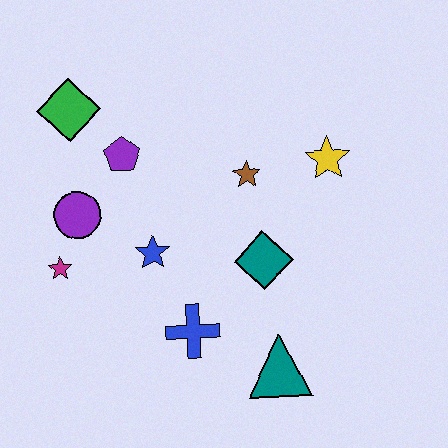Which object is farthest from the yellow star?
The magenta star is farthest from the yellow star.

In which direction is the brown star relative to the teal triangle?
The brown star is above the teal triangle.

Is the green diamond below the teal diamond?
No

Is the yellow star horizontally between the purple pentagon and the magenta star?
No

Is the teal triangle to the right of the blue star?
Yes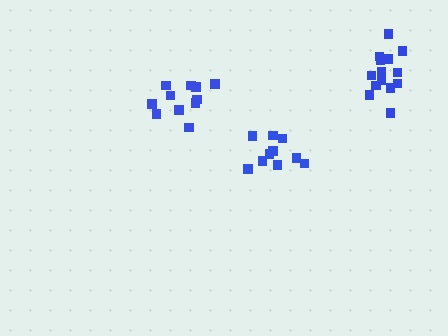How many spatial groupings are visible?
There are 3 spatial groupings.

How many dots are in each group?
Group 1: 14 dots, Group 2: 11 dots, Group 3: 10 dots (35 total).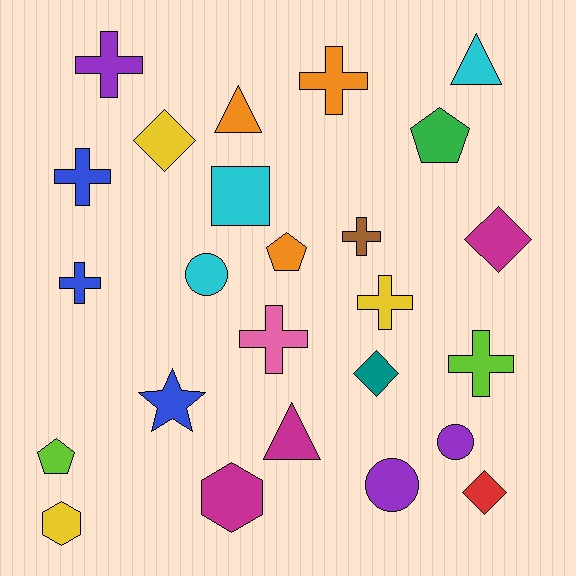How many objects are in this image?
There are 25 objects.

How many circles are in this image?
There are 3 circles.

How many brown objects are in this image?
There is 1 brown object.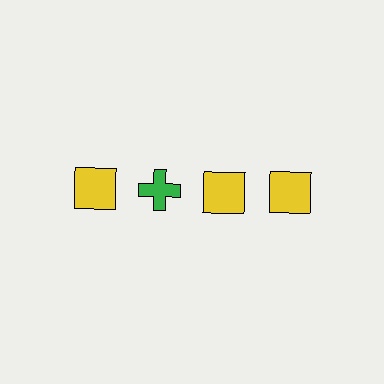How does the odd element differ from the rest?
It differs in both color (green instead of yellow) and shape (cross instead of square).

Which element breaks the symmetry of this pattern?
The green cross in the top row, second from left column breaks the symmetry. All other shapes are yellow squares.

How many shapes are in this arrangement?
There are 4 shapes arranged in a grid pattern.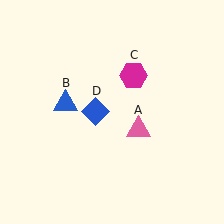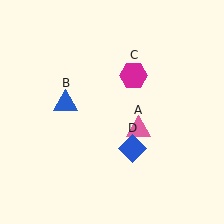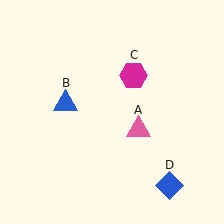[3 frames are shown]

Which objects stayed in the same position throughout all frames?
Pink triangle (object A) and blue triangle (object B) and magenta hexagon (object C) remained stationary.